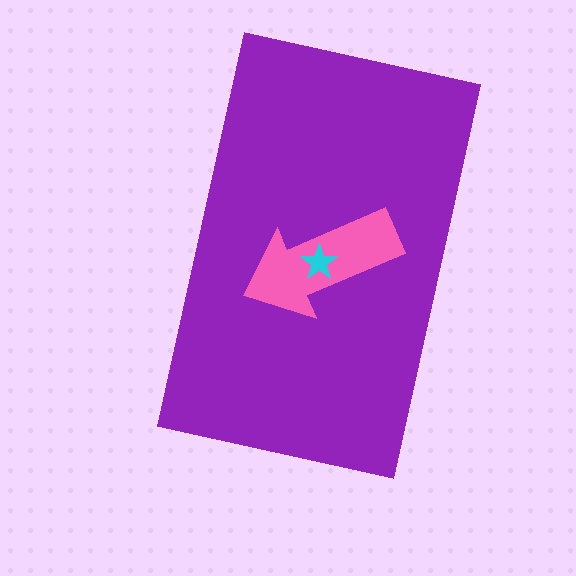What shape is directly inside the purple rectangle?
The pink arrow.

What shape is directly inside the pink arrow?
The cyan star.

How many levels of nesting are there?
3.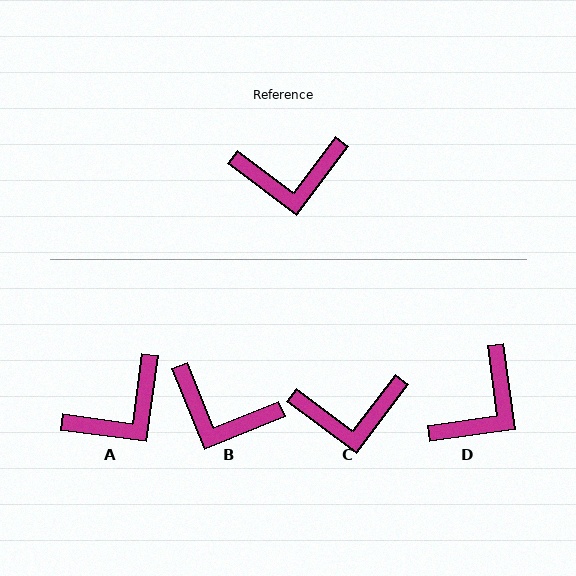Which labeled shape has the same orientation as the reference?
C.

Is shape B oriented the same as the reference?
No, it is off by about 31 degrees.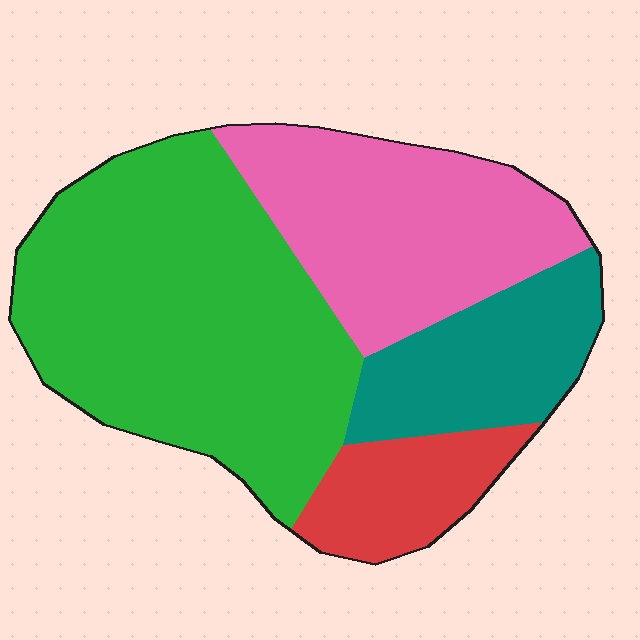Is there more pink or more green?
Green.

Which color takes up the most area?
Green, at roughly 45%.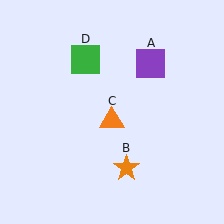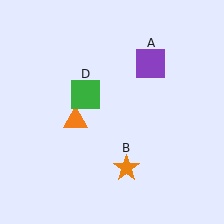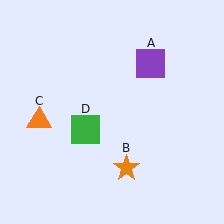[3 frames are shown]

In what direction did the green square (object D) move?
The green square (object D) moved down.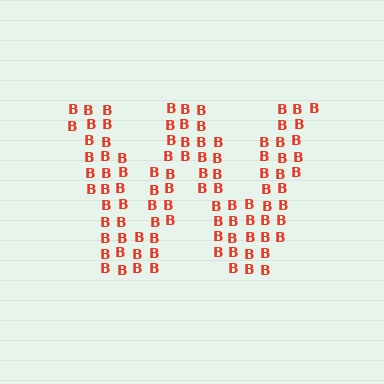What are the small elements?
The small elements are letter B's.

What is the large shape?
The large shape is the letter W.